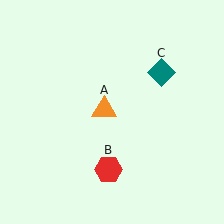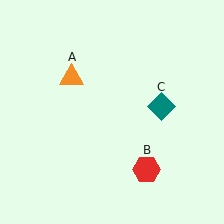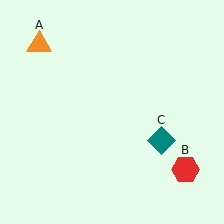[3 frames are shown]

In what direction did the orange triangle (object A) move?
The orange triangle (object A) moved up and to the left.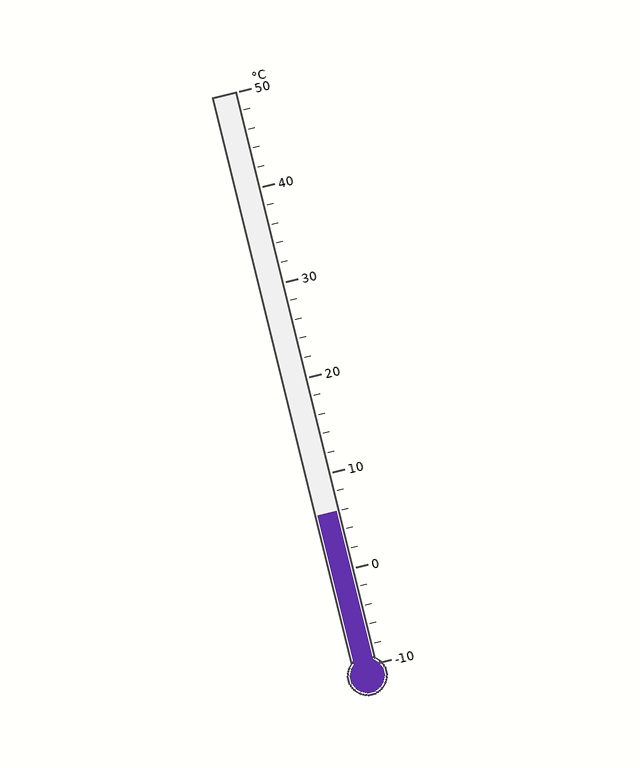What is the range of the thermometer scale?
The thermometer scale ranges from -10°C to 50°C.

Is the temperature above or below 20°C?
The temperature is below 20°C.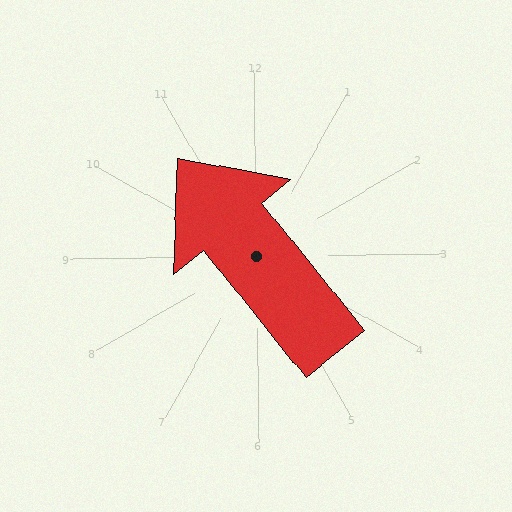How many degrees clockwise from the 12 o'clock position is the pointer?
Approximately 322 degrees.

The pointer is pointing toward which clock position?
Roughly 11 o'clock.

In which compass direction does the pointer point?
Northwest.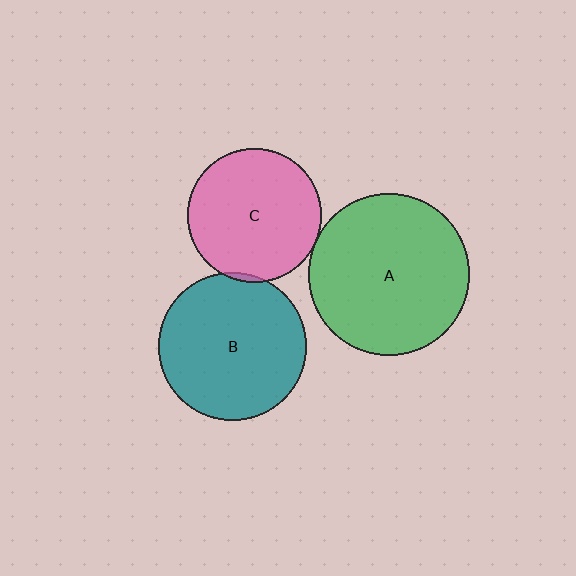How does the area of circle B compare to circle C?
Approximately 1.2 times.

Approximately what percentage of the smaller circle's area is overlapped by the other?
Approximately 5%.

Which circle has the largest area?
Circle A (green).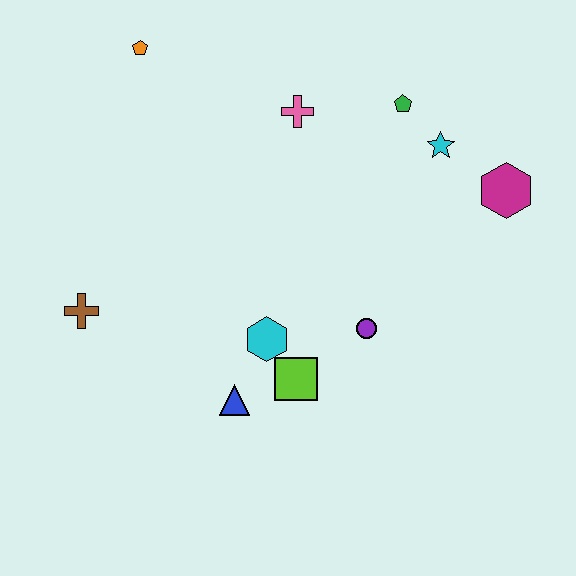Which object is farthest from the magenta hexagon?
The brown cross is farthest from the magenta hexagon.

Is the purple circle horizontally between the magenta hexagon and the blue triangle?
Yes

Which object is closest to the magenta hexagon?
The cyan star is closest to the magenta hexagon.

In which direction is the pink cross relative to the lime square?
The pink cross is above the lime square.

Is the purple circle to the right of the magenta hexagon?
No